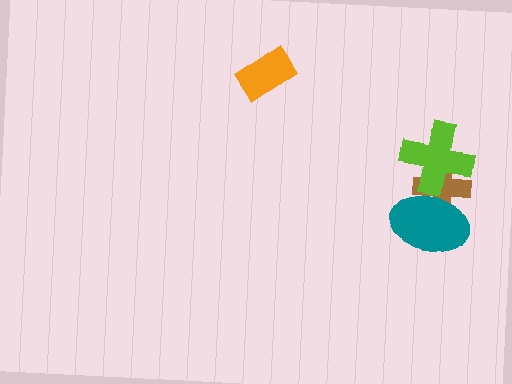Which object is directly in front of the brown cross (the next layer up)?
The teal ellipse is directly in front of the brown cross.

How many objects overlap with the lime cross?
2 objects overlap with the lime cross.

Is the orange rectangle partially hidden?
No, no other shape covers it.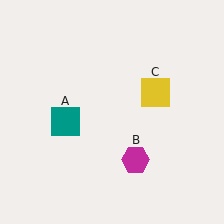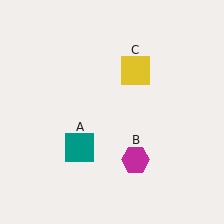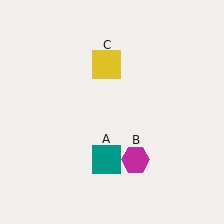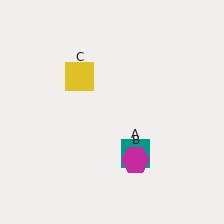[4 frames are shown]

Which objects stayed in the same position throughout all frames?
Magenta hexagon (object B) remained stationary.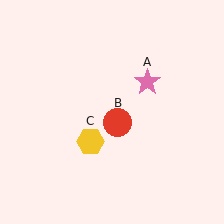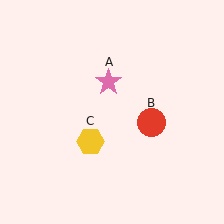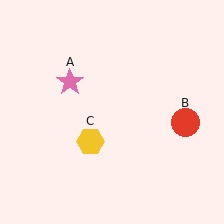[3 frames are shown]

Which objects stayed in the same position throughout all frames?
Yellow hexagon (object C) remained stationary.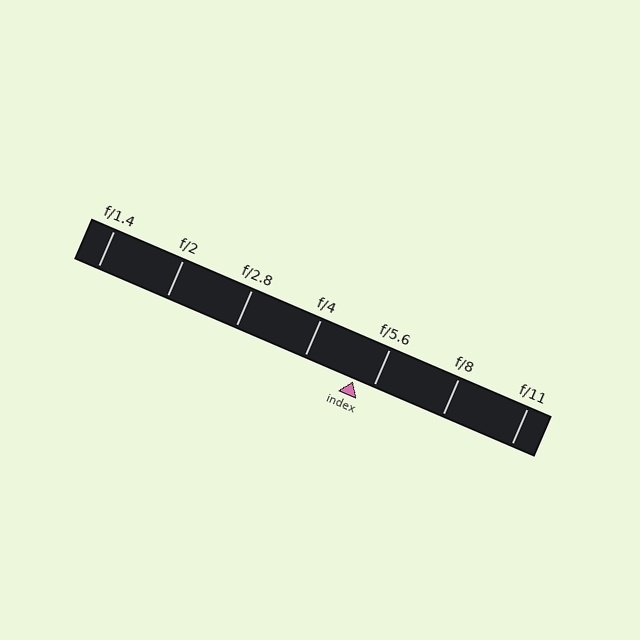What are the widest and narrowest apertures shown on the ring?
The widest aperture shown is f/1.4 and the narrowest is f/11.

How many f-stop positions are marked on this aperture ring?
There are 7 f-stop positions marked.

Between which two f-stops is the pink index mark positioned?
The index mark is between f/4 and f/5.6.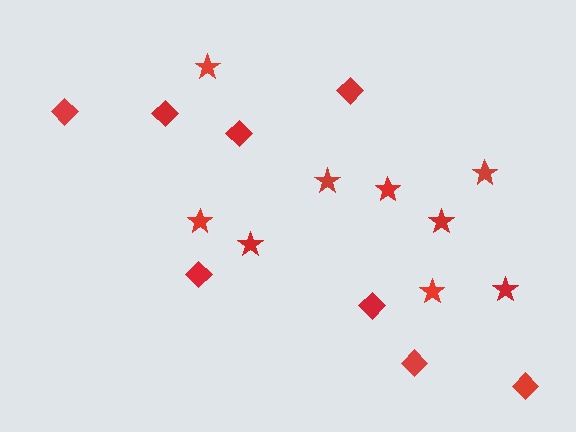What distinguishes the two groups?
There are 2 groups: one group of diamonds (8) and one group of stars (9).